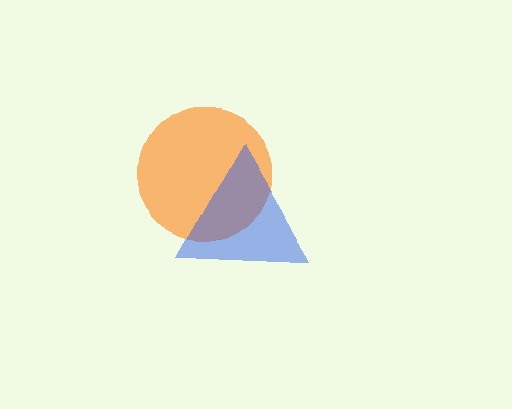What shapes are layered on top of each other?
The layered shapes are: an orange circle, a blue triangle.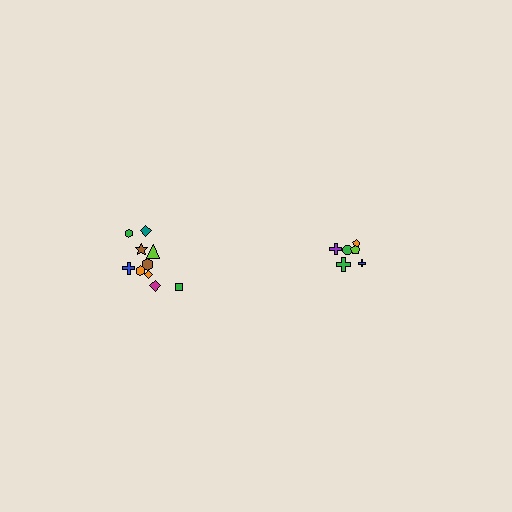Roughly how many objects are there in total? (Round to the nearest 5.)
Roughly 15 objects in total.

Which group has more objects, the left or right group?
The left group.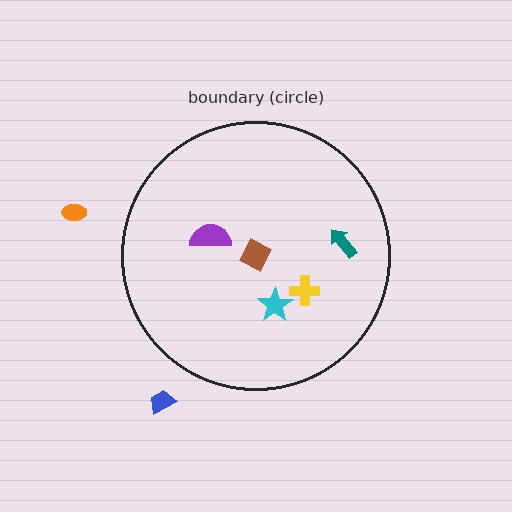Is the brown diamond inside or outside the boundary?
Inside.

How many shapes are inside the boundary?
5 inside, 2 outside.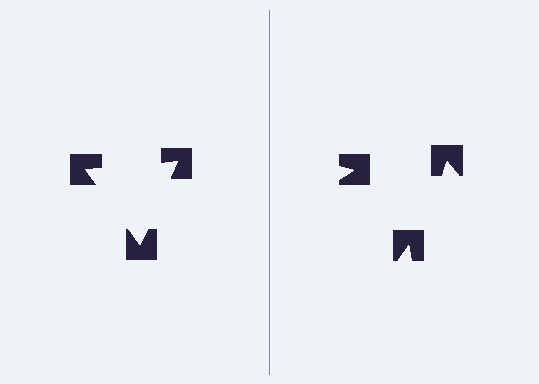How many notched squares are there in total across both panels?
6 — 3 on each side.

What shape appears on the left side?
An illusory triangle.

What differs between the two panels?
The notched squares are positioned identically on both sides; only the wedge orientations differ. On the left they align to a triangle; on the right they are misaligned.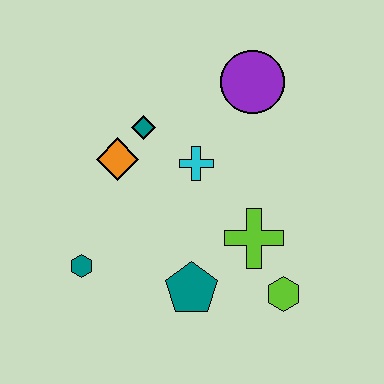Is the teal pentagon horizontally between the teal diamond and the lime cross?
Yes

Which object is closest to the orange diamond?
The teal diamond is closest to the orange diamond.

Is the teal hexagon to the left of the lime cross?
Yes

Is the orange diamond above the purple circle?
No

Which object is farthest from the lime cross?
The teal hexagon is farthest from the lime cross.